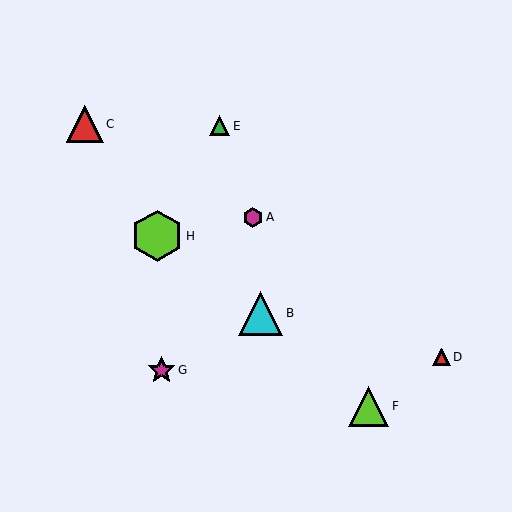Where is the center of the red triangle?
The center of the red triangle is at (441, 357).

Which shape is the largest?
The lime hexagon (labeled H) is the largest.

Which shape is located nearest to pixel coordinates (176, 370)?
The magenta star (labeled G) at (161, 370) is nearest to that location.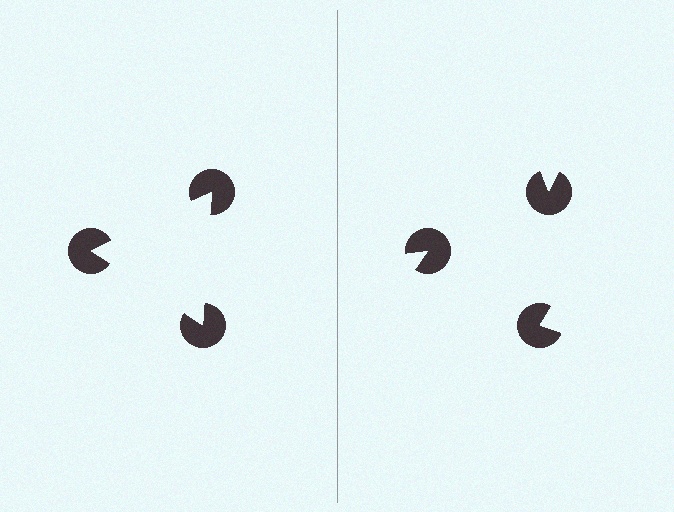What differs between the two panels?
The pac-man discs are positioned identically on both sides; only the wedge orientations differ. On the left they align to a triangle; on the right they are misaligned.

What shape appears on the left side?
An illusory triangle.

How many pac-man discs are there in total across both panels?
6 — 3 on each side.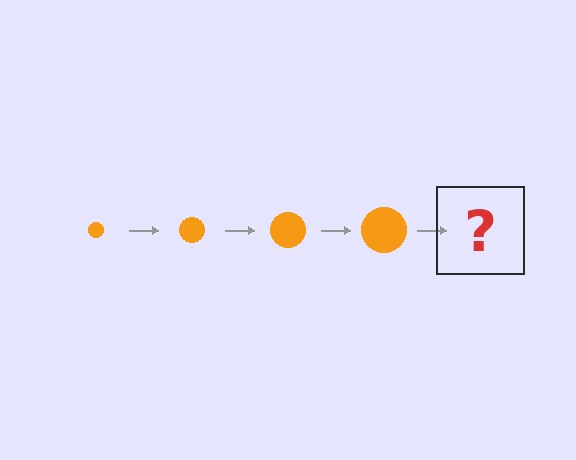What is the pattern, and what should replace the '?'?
The pattern is that the circle gets progressively larger each step. The '?' should be an orange circle, larger than the previous one.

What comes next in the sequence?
The next element should be an orange circle, larger than the previous one.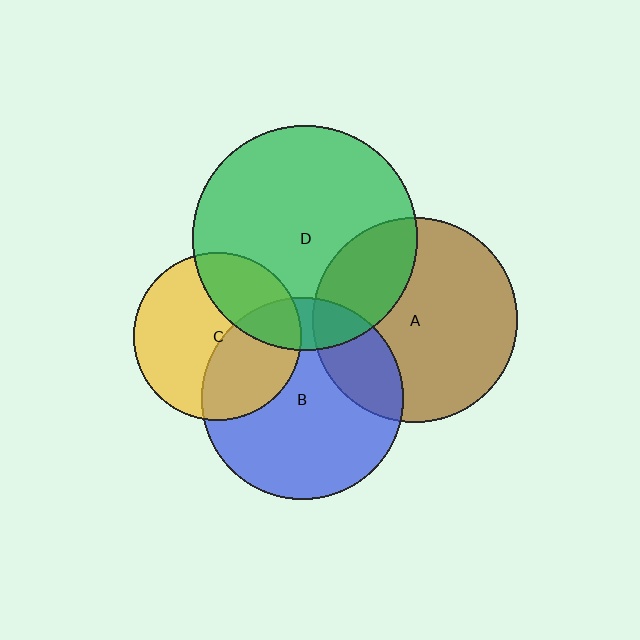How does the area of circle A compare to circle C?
Approximately 1.5 times.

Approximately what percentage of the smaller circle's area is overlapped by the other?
Approximately 30%.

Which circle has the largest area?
Circle D (green).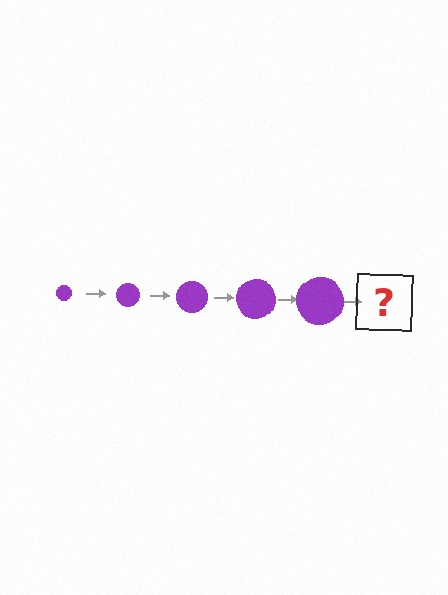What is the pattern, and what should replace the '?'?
The pattern is that the circle gets progressively larger each step. The '?' should be a purple circle, larger than the previous one.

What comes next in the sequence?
The next element should be a purple circle, larger than the previous one.